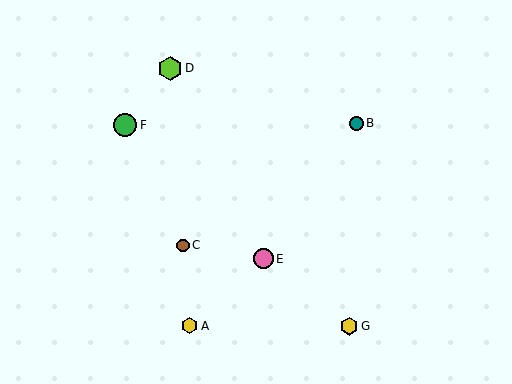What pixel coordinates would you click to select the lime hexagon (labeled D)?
Click at (170, 68) to select the lime hexagon D.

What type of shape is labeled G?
Shape G is a yellow hexagon.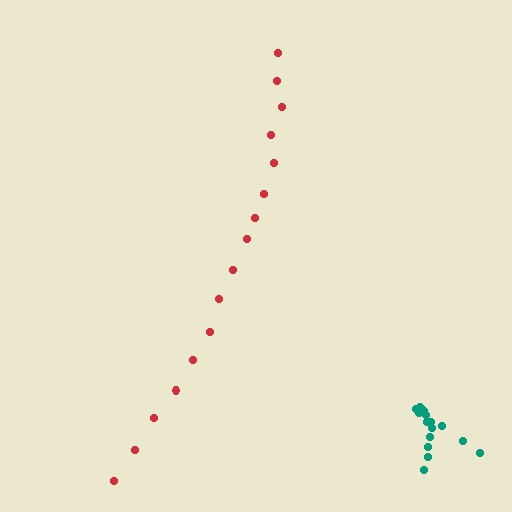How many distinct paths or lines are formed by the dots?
There are 2 distinct paths.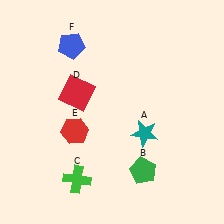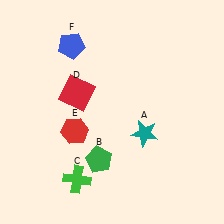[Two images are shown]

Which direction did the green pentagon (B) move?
The green pentagon (B) moved left.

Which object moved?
The green pentagon (B) moved left.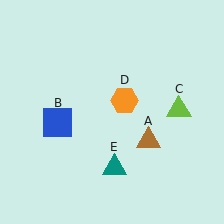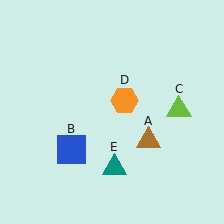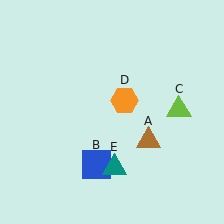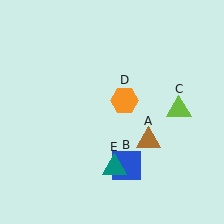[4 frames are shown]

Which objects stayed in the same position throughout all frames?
Brown triangle (object A) and lime triangle (object C) and orange hexagon (object D) and teal triangle (object E) remained stationary.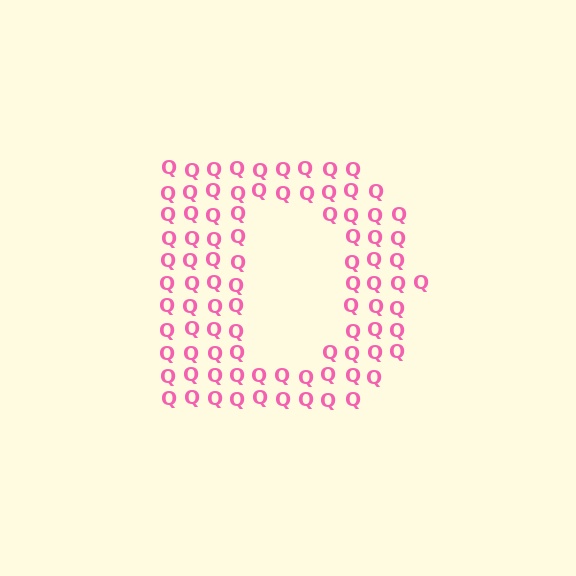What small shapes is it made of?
It is made of small letter Q's.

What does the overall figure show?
The overall figure shows the letter D.